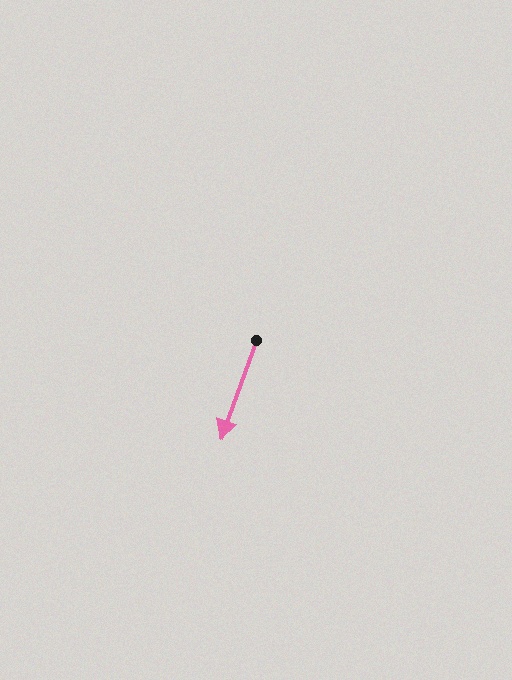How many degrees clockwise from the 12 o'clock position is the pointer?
Approximately 200 degrees.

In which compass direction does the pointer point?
South.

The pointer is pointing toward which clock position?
Roughly 7 o'clock.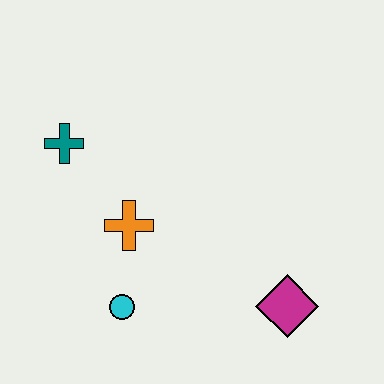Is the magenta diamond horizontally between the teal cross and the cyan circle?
No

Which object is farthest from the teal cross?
The magenta diamond is farthest from the teal cross.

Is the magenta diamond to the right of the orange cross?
Yes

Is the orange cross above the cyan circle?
Yes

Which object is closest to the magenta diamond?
The cyan circle is closest to the magenta diamond.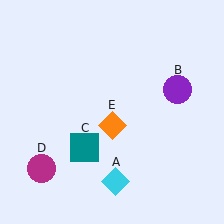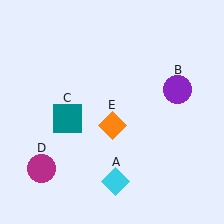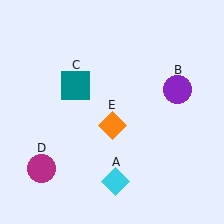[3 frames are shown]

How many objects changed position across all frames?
1 object changed position: teal square (object C).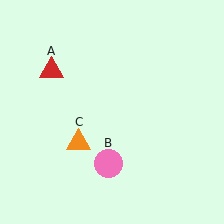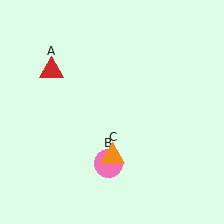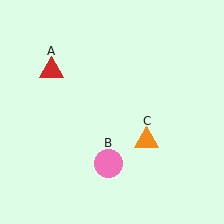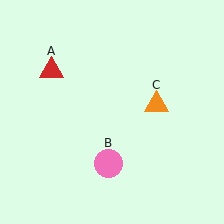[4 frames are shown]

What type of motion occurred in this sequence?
The orange triangle (object C) rotated counterclockwise around the center of the scene.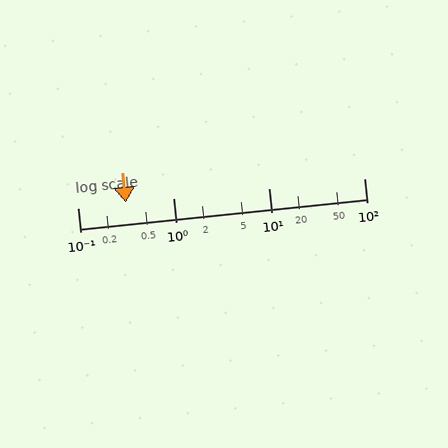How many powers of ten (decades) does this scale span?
The scale spans 3 decades, from 0.1 to 100.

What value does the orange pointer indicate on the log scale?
The pointer indicates approximately 0.32.